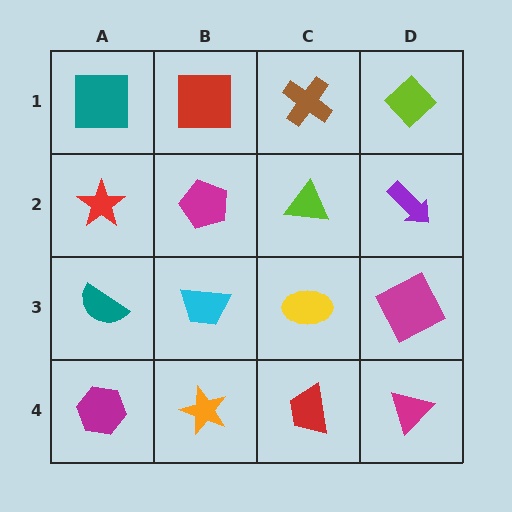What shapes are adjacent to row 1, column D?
A purple arrow (row 2, column D), a brown cross (row 1, column C).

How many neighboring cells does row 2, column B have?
4.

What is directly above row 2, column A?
A teal square.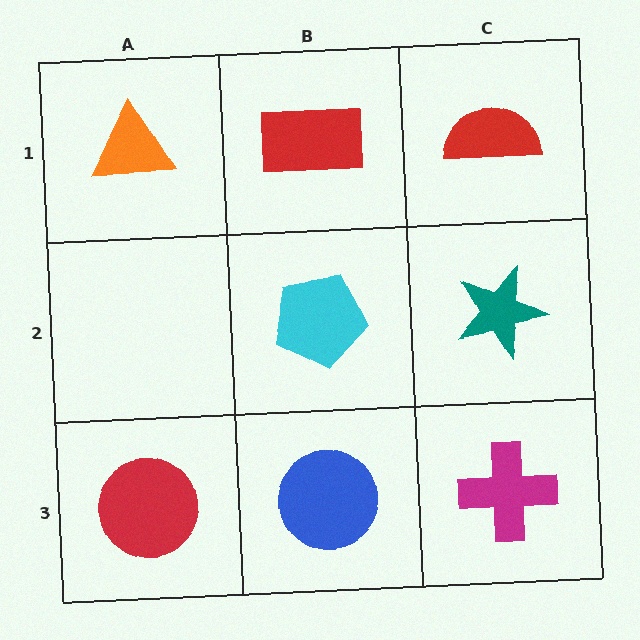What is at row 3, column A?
A red circle.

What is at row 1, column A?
An orange triangle.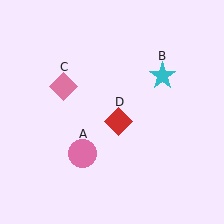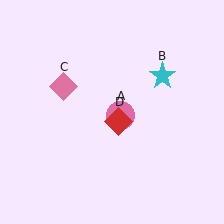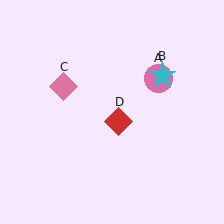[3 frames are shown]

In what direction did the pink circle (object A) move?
The pink circle (object A) moved up and to the right.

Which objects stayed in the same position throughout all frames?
Cyan star (object B) and pink diamond (object C) and red diamond (object D) remained stationary.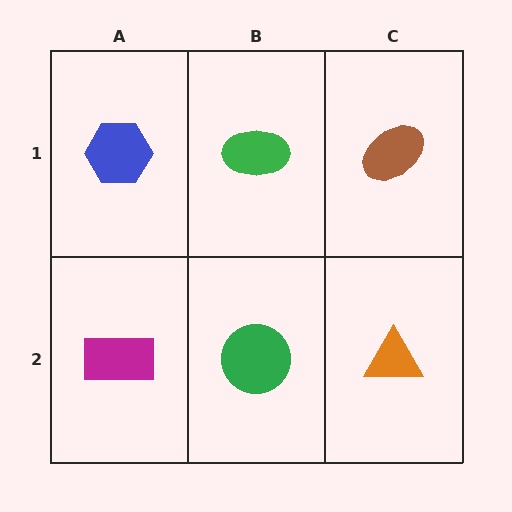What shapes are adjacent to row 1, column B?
A green circle (row 2, column B), a blue hexagon (row 1, column A), a brown ellipse (row 1, column C).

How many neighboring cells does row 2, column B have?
3.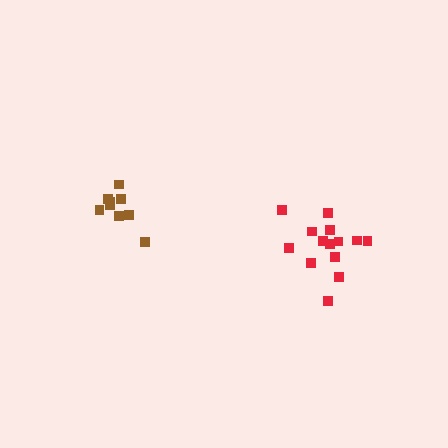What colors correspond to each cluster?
The clusters are colored: brown, red.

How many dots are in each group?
Group 1: 9 dots, Group 2: 14 dots (23 total).